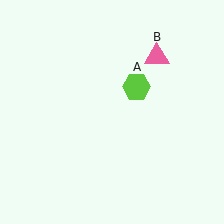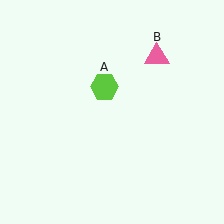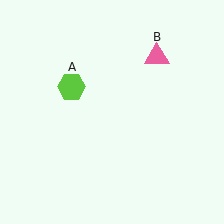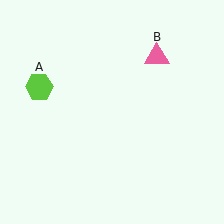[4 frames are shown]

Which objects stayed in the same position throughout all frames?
Pink triangle (object B) remained stationary.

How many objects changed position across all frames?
1 object changed position: lime hexagon (object A).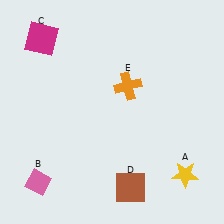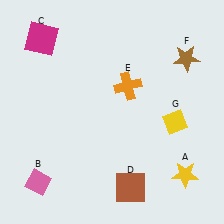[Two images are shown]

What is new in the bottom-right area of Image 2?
A yellow diamond (G) was added in the bottom-right area of Image 2.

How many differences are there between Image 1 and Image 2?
There are 2 differences between the two images.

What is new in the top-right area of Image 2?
A brown star (F) was added in the top-right area of Image 2.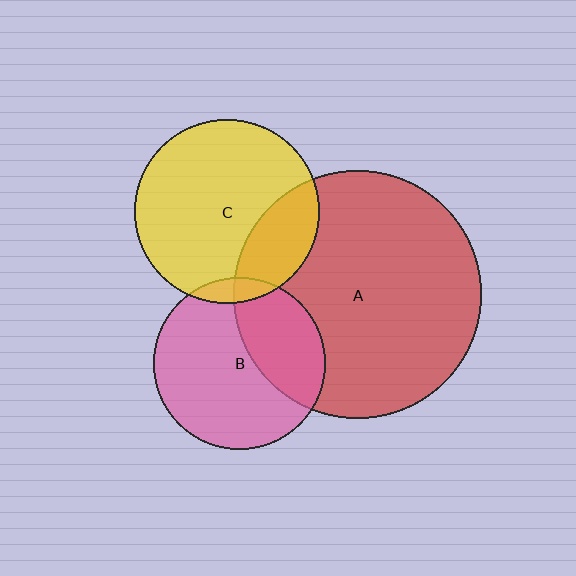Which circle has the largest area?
Circle A (red).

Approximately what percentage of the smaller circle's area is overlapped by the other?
Approximately 35%.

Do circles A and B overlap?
Yes.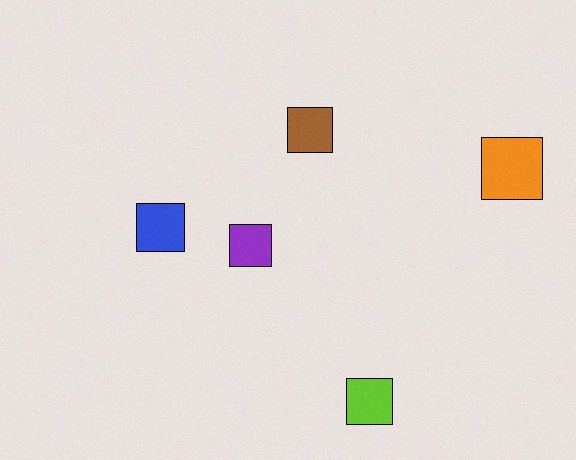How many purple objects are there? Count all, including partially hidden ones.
There is 1 purple object.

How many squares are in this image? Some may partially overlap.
There are 5 squares.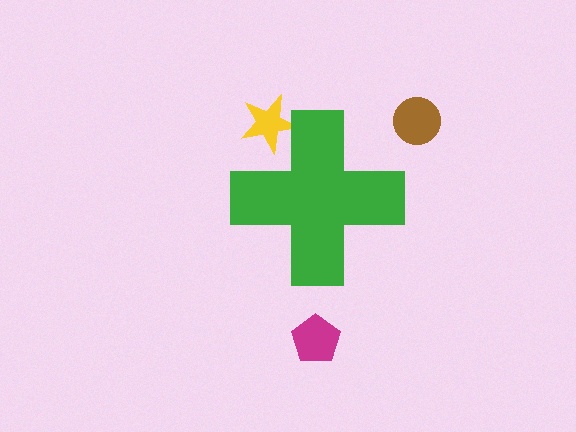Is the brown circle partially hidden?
No, the brown circle is fully visible.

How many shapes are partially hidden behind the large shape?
1 shape is partially hidden.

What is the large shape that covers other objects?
A green cross.